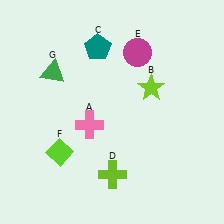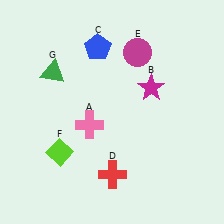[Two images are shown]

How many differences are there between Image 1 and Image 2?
There are 3 differences between the two images.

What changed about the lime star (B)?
In Image 1, B is lime. In Image 2, it changed to magenta.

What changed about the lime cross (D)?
In Image 1, D is lime. In Image 2, it changed to red.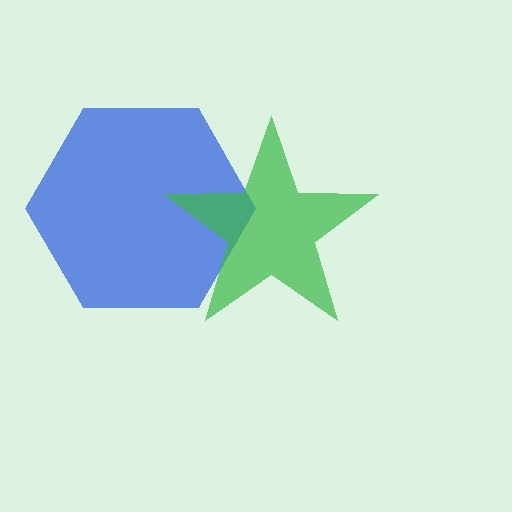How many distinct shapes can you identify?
There are 2 distinct shapes: a blue hexagon, a green star.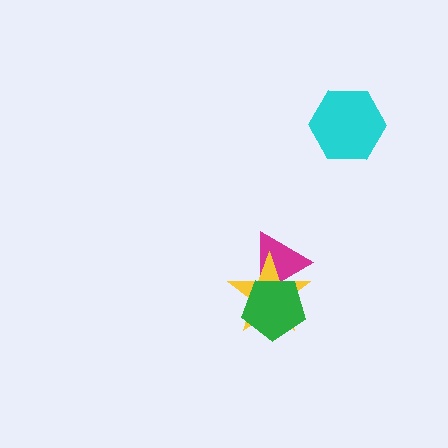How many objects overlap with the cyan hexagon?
0 objects overlap with the cyan hexagon.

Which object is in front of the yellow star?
The green pentagon is in front of the yellow star.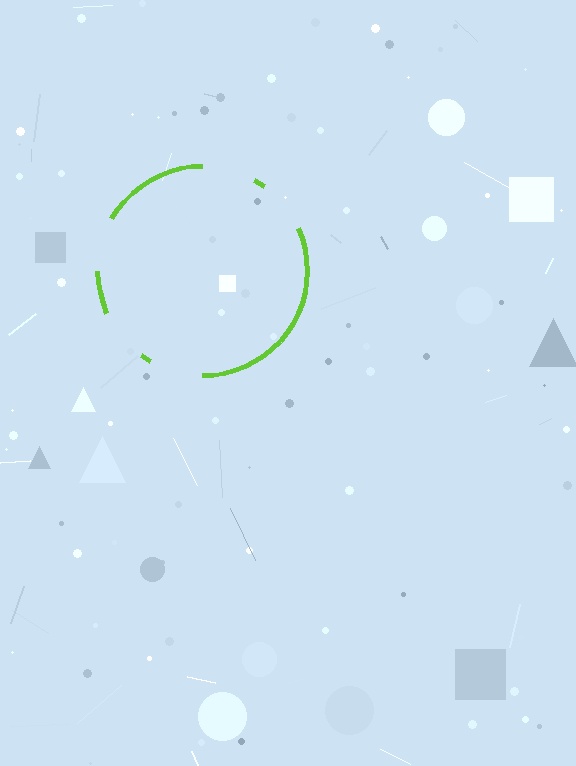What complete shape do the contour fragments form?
The contour fragments form a circle.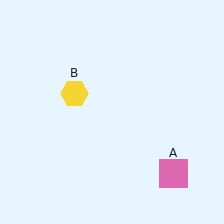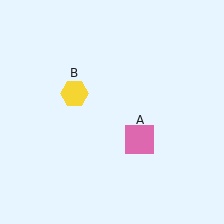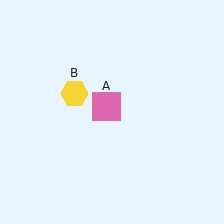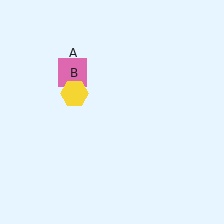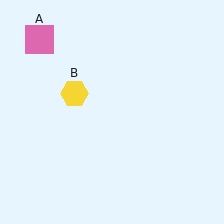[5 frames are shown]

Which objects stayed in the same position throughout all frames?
Yellow hexagon (object B) remained stationary.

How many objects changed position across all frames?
1 object changed position: pink square (object A).